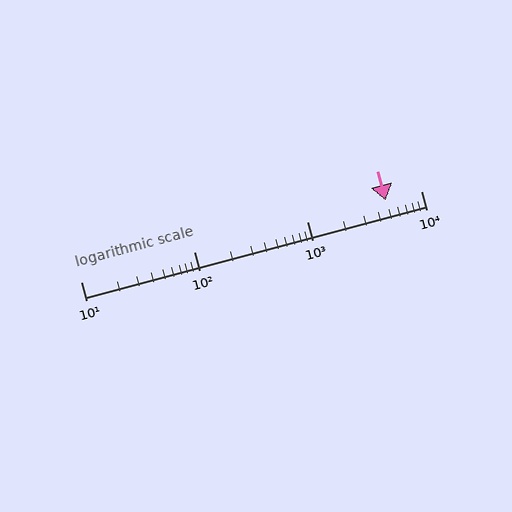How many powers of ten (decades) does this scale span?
The scale spans 3 decades, from 10 to 10000.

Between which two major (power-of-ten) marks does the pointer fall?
The pointer is between 1000 and 10000.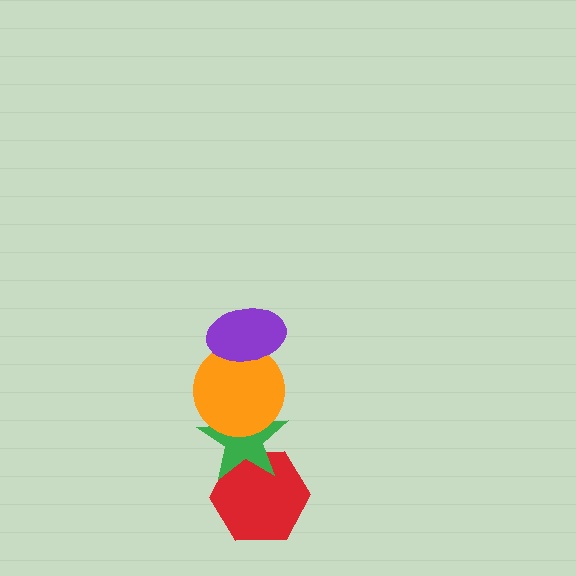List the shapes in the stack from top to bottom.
From top to bottom: the purple ellipse, the orange circle, the green star, the red hexagon.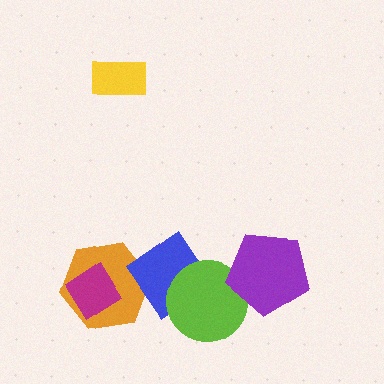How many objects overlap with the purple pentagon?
1 object overlaps with the purple pentagon.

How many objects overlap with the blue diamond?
2 objects overlap with the blue diamond.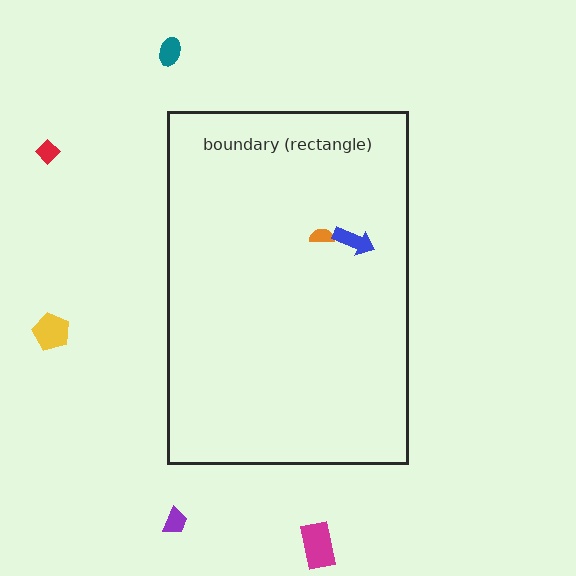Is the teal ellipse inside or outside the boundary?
Outside.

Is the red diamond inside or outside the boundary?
Outside.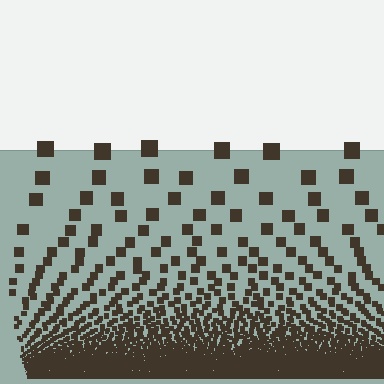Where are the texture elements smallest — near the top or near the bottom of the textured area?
Near the bottom.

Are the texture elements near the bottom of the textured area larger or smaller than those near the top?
Smaller. The gradient is inverted — elements near the bottom are smaller and denser.